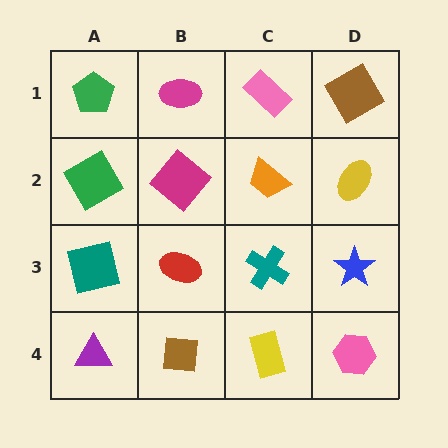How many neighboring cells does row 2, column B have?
4.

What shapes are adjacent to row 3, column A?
A green square (row 2, column A), a purple triangle (row 4, column A), a red ellipse (row 3, column B).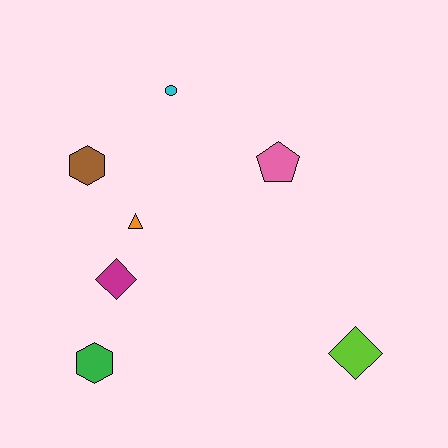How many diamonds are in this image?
There are 2 diamonds.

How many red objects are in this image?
There are no red objects.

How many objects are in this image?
There are 7 objects.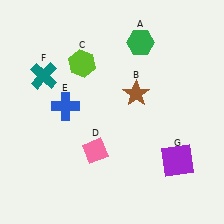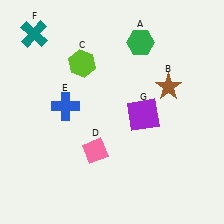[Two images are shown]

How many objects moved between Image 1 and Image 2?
3 objects moved between the two images.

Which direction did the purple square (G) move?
The purple square (G) moved up.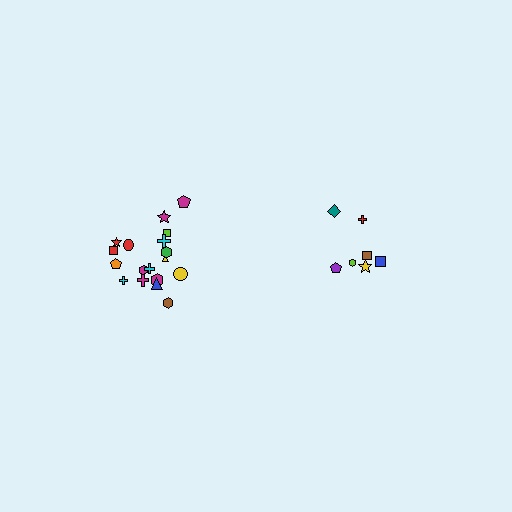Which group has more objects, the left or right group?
The left group.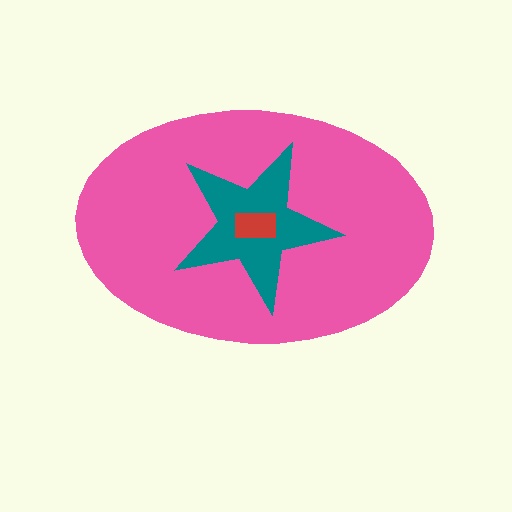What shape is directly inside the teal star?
The red rectangle.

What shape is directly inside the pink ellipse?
The teal star.